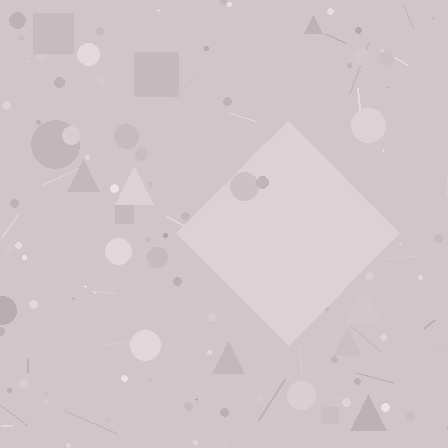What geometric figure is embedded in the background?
A diamond is embedded in the background.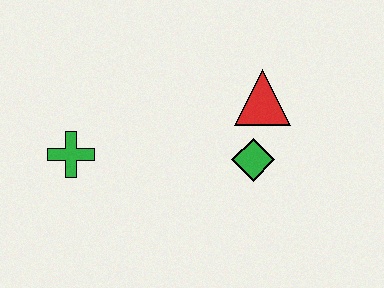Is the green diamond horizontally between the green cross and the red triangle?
Yes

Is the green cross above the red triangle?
No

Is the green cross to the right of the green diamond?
No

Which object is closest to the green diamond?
The red triangle is closest to the green diamond.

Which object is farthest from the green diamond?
The green cross is farthest from the green diamond.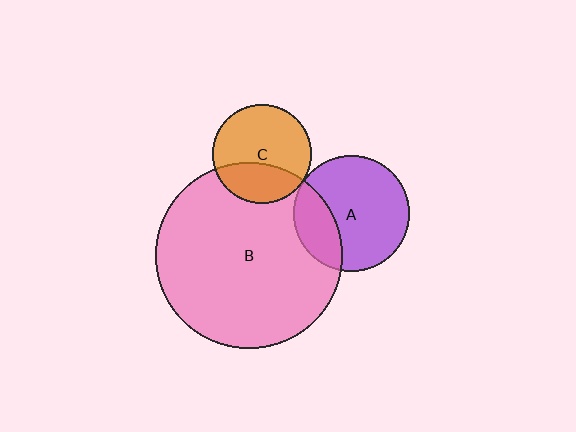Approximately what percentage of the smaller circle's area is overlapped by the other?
Approximately 5%.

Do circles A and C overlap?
Yes.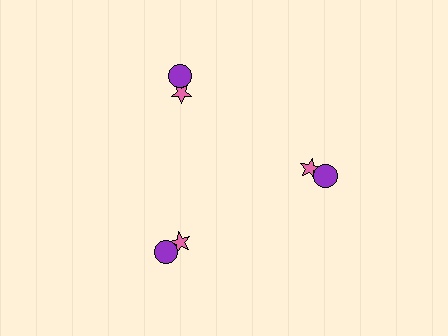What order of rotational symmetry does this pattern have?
This pattern has 3-fold rotational symmetry.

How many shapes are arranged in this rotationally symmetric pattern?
There are 6 shapes, arranged in 3 groups of 2.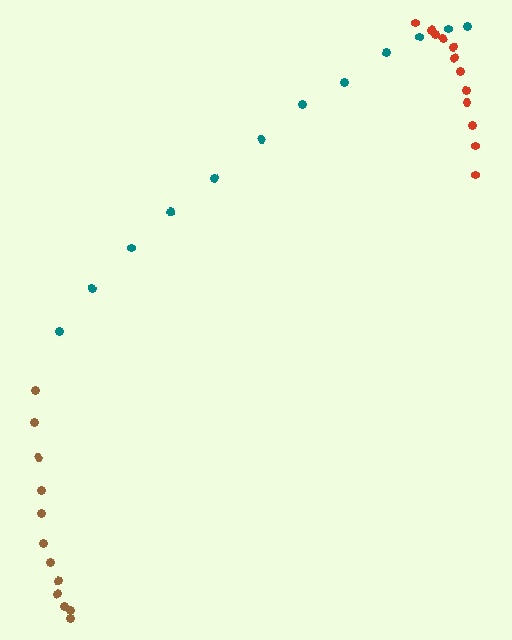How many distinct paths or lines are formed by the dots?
There are 3 distinct paths.